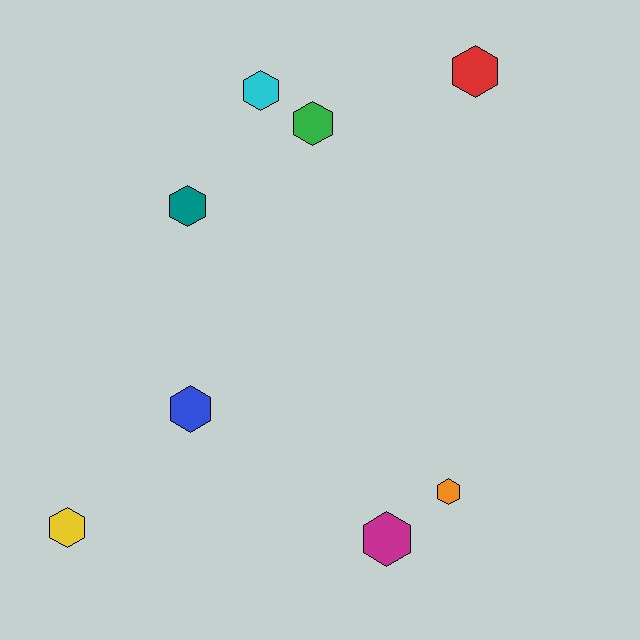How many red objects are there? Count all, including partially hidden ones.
There is 1 red object.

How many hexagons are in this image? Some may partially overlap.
There are 8 hexagons.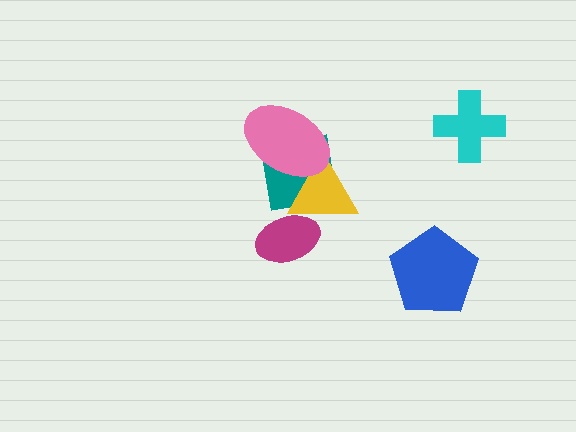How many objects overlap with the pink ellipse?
2 objects overlap with the pink ellipse.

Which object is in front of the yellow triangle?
The pink ellipse is in front of the yellow triangle.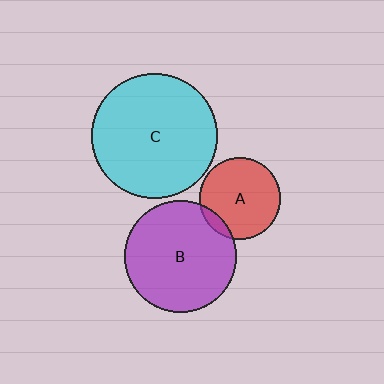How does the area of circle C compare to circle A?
Approximately 2.4 times.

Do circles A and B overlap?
Yes.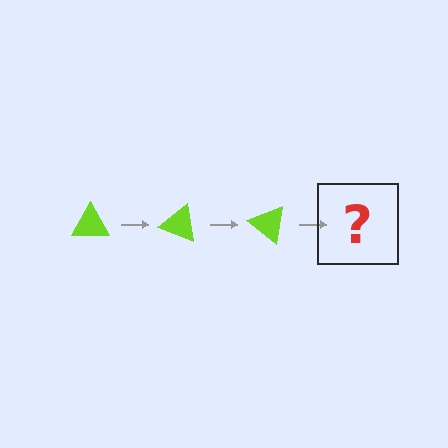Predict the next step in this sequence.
The next step is a lime triangle rotated 60 degrees.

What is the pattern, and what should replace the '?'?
The pattern is that the triangle rotates 20 degrees each step. The '?' should be a lime triangle rotated 60 degrees.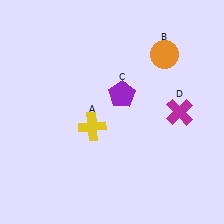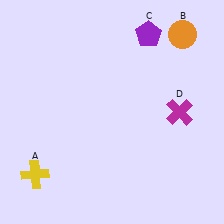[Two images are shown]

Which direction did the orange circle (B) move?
The orange circle (B) moved up.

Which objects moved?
The objects that moved are: the yellow cross (A), the orange circle (B), the purple pentagon (C).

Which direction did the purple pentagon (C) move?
The purple pentagon (C) moved up.